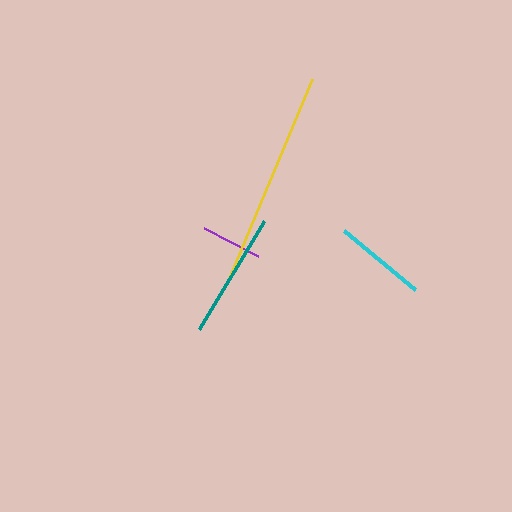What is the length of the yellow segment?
The yellow segment is approximately 224 pixels long.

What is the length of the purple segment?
The purple segment is approximately 61 pixels long.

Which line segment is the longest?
The yellow line is the longest at approximately 224 pixels.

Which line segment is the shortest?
The purple line is the shortest at approximately 61 pixels.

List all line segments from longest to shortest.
From longest to shortest: yellow, teal, cyan, purple.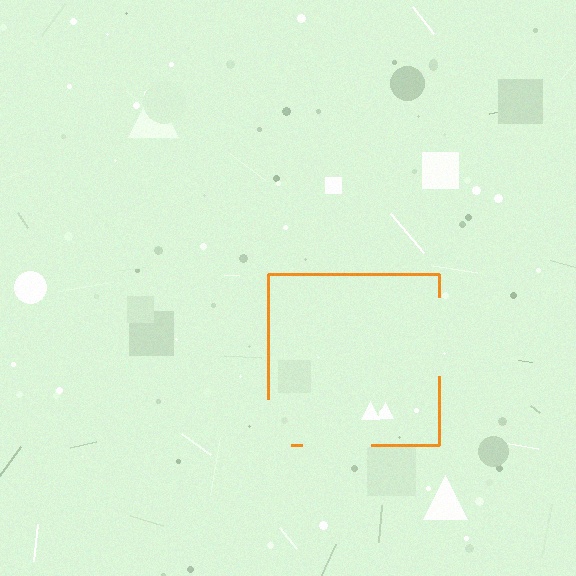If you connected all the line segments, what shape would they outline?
They would outline a square.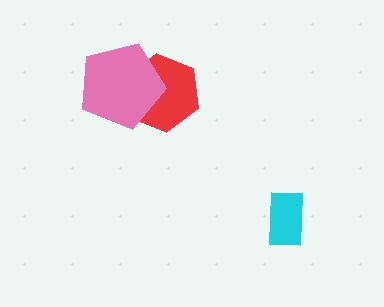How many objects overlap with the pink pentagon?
1 object overlaps with the pink pentagon.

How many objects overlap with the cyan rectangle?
0 objects overlap with the cyan rectangle.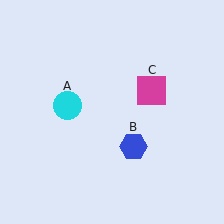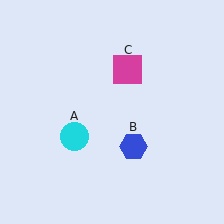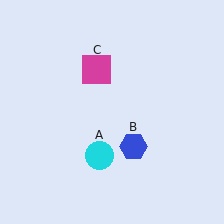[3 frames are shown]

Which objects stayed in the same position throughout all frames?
Blue hexagon (object B) remained stationary.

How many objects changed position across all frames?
2 objects changed position: cyan circle (object A), magenta square (object C).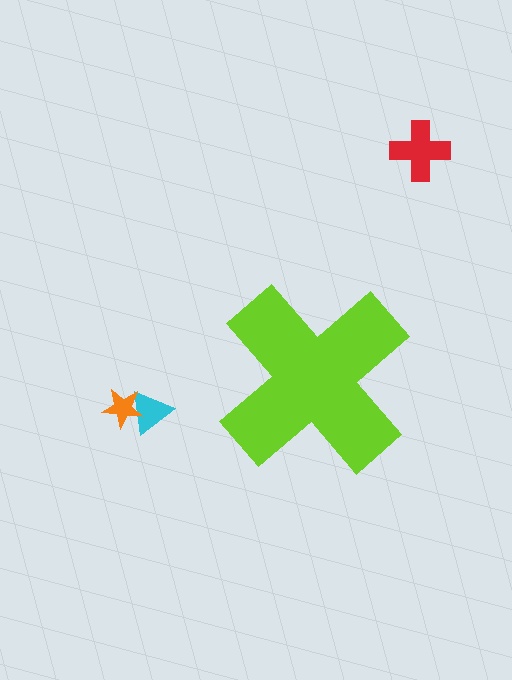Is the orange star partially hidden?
No, the orange star is fully visible.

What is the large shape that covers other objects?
A lime cross.